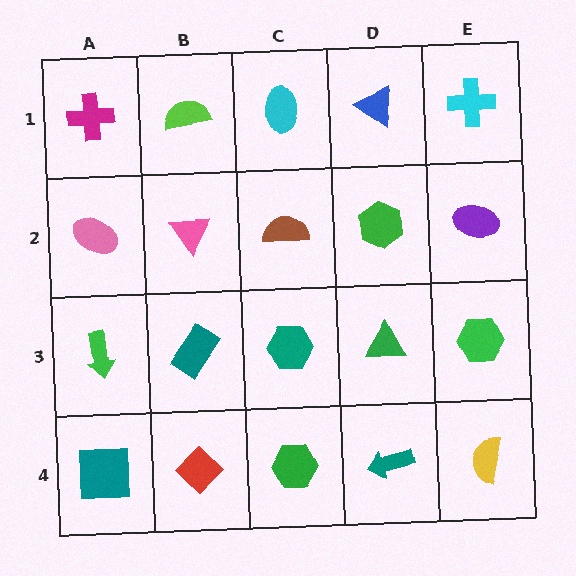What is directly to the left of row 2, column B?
A pink ellipse.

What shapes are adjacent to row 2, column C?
A cyan ellipse (row 1, column C), a teal hexagon (row 3, column C), a pink triangle (row 2, column B), a green hexagon (row 2, column D).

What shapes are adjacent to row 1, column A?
A pink ellipse (row 2, column A), a lime semicircle (row 1, column B).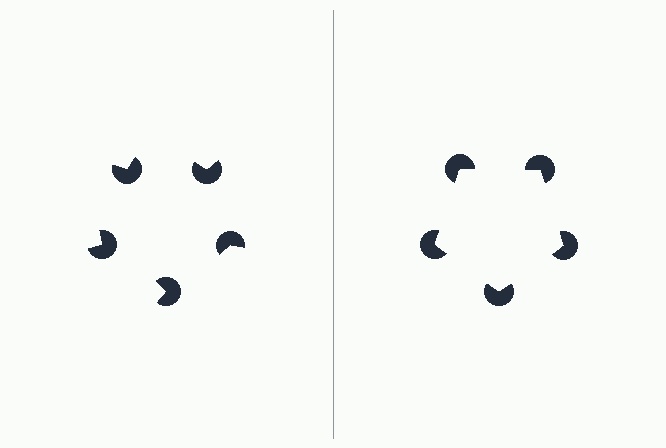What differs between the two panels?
The pac-man discs are positioned identically on both sides; only the wedge orientations differ. On the right they align to a pentagon; on the left they are misaligned.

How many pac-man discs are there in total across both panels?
10 — 5 on each side.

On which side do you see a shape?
An illusory pentagon appears on the right side. On the left side the wedge cuts are rotated, so no coherent shape forms.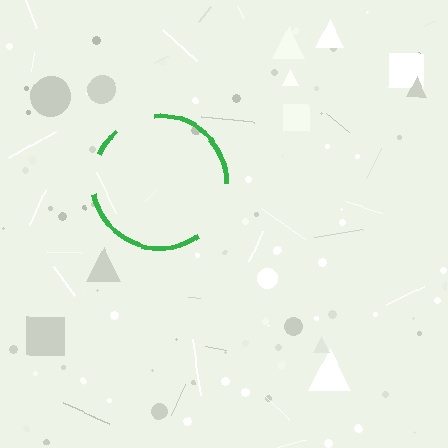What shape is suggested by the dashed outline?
The dashed outline suggests a circle.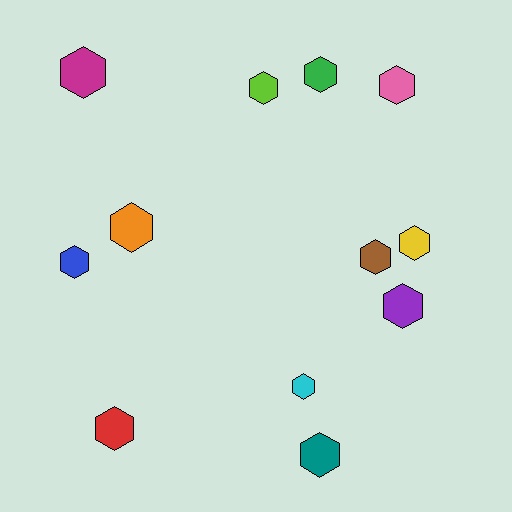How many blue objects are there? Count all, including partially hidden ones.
There is 1 blue object.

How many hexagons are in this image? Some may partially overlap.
There are 12 hexagons.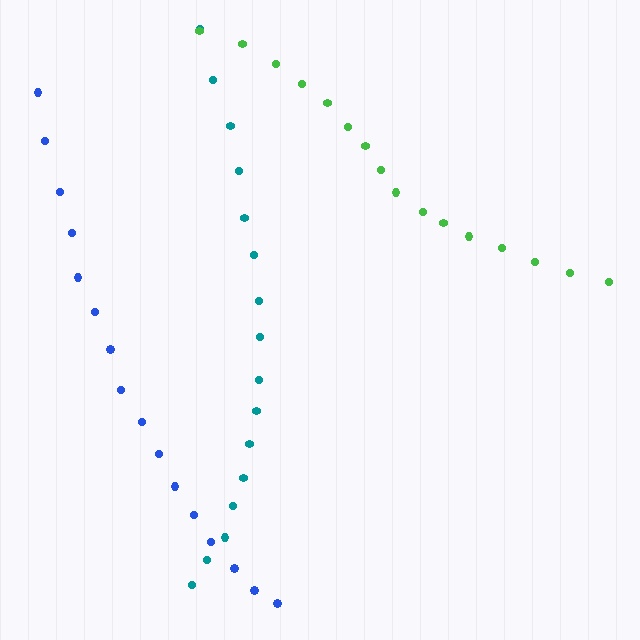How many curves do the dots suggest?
There are 3 distinct paths.